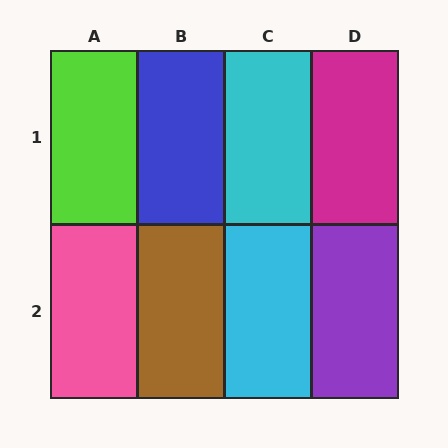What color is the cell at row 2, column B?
Brown.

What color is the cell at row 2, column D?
Purple.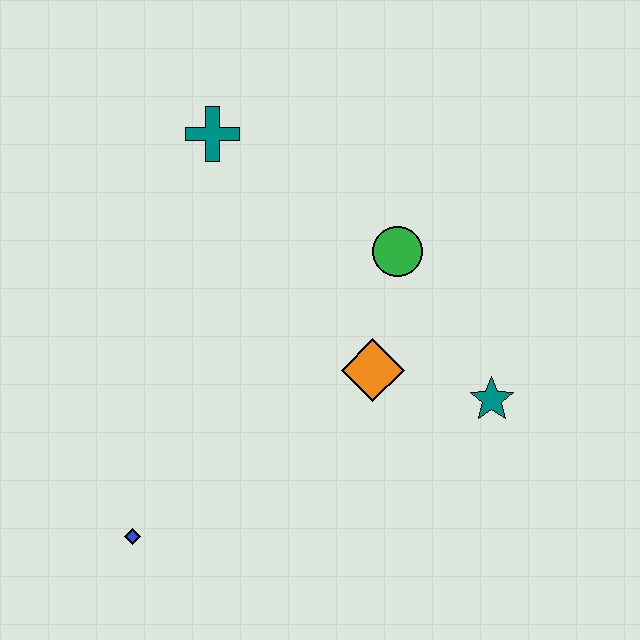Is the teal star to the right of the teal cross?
Yes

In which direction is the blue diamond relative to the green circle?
The blue diamond is below the green circle.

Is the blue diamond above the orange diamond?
No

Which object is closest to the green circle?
The orange diamond is closest to the green circle.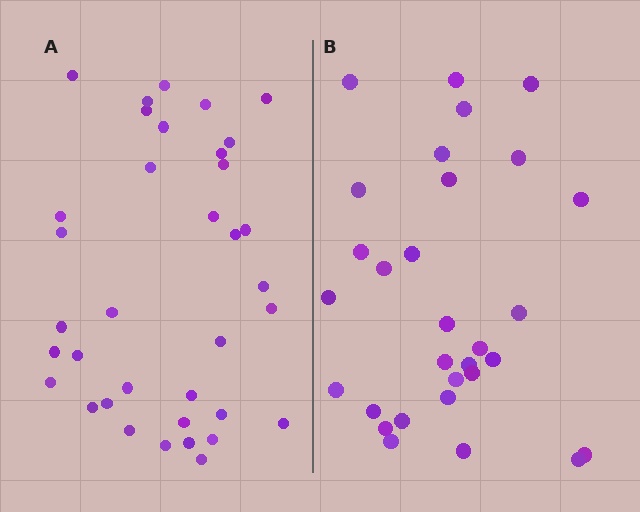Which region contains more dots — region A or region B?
Region A (the left region) has more dots.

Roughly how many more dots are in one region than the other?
Region A has about 6 more dots than region B.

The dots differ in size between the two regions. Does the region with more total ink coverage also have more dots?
No. Region B has more total ink coverage because its dots are larger, but region A actually contains more individual dots. Total area can be misleading — the number of items is what matters here.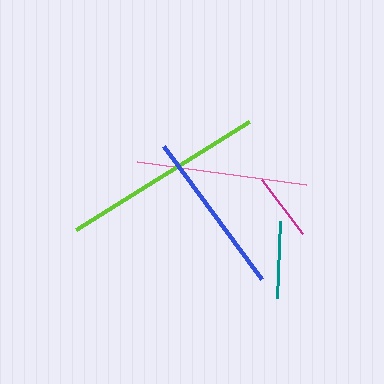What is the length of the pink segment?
The pink segment is approximately 171 pixels long.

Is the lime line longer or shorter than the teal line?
The lime line is longer than the teal line.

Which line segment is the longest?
The lime line is the longest at approximately 204 pixels.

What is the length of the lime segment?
The lime segment is approximately 204 pixels long.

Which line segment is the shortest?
The magenta line is the shortest at approximately 68 pixels.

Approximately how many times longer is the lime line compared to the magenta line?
The lime line is approximately 3.0 times the length of the magenta line.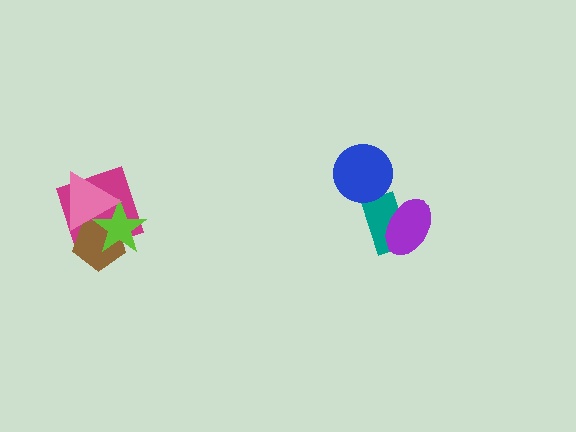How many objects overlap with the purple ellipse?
1 object overlaps with the purple ellipse.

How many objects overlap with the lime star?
3 objects overlap with the lime star.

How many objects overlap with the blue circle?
0 objects overlap with the blue circle.